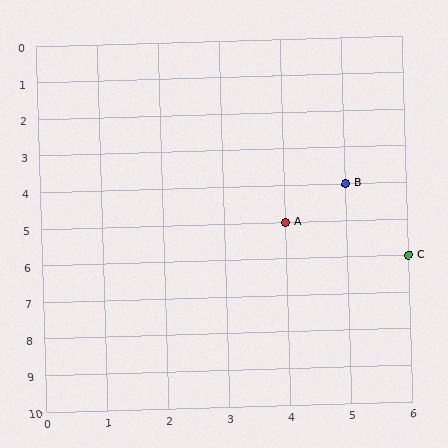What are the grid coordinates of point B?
Point B is at grid coordinates (5, 4).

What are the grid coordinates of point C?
Point C is at grid coordinates (6, 6).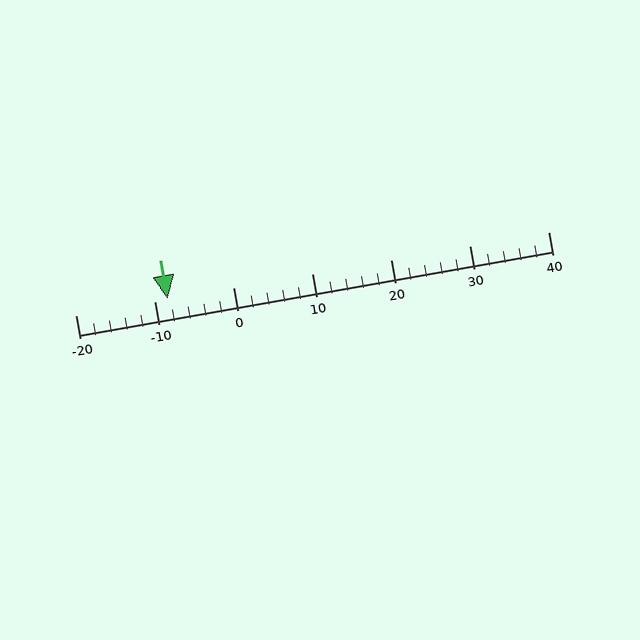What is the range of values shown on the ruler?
The ruler shows values from -20 to 40.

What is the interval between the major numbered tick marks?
The major tick marks are spaced 10 units apart.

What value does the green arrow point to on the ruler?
The green arrow points to approximately -8.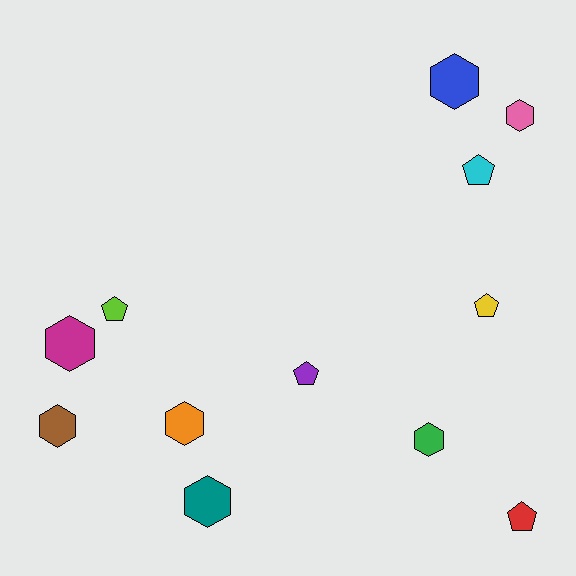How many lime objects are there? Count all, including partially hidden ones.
There is 1 lime object.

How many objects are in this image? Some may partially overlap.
There are 12 objects.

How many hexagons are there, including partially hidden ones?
There are 7 hexagons.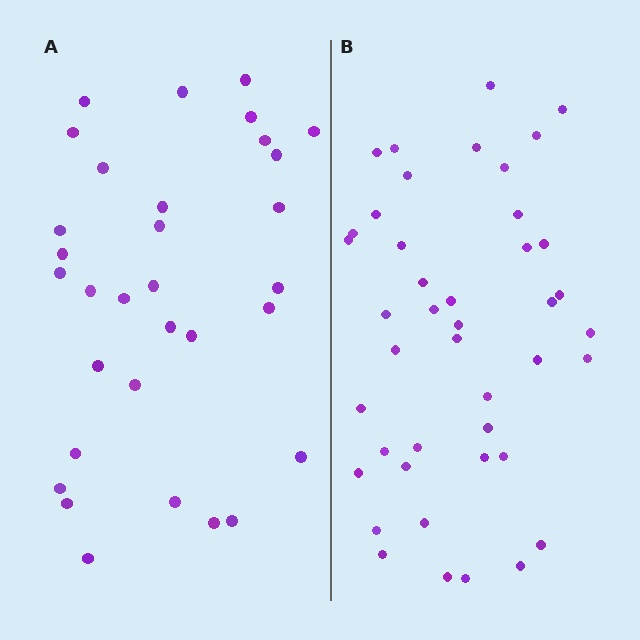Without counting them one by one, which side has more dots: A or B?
Region B (the right region) has more dots.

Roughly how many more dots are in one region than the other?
Region B has roughly 12 or so more dots than region A.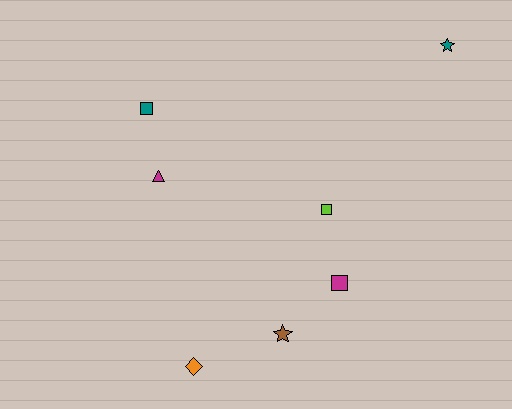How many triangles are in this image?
There is 1 triangle.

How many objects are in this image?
There are 7 objects.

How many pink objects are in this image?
There are no pink objects.